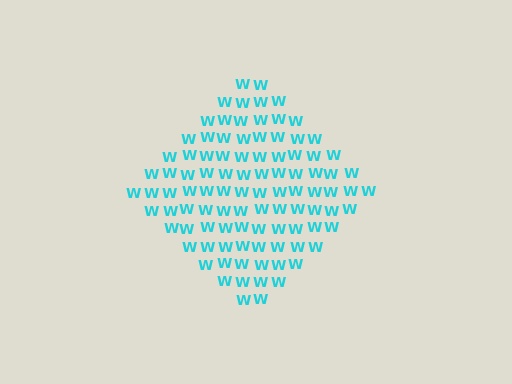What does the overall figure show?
The overall figure shows a diamond.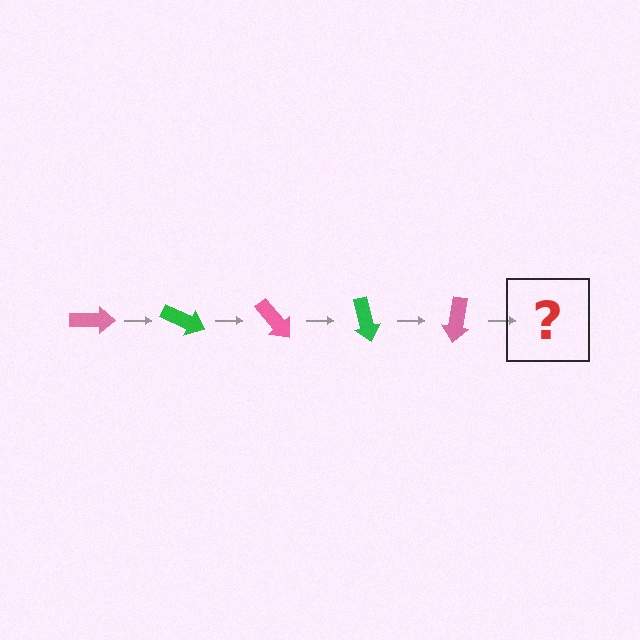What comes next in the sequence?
The next element should be a green arrow, rotated 125 degrees from the start.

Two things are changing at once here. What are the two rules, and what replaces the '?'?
The two rules are that it rotates 25 degrees each step and the color cycles through pink and green. The '?' should be a green arrow, rotated 125 degrees from the start.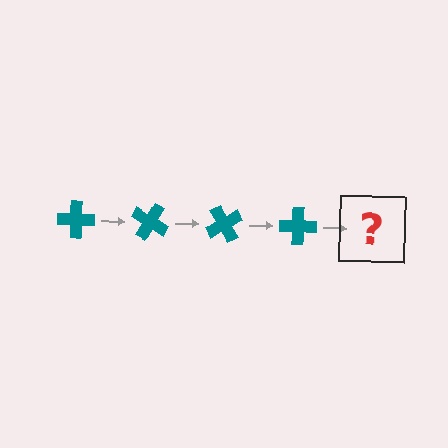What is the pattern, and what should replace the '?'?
The pattern is that the cross rotates 30 degrees each step. The '?' should be a teal cross rotated 120 degrees.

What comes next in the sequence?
The next element should be a teal cross rotated 120 degrees.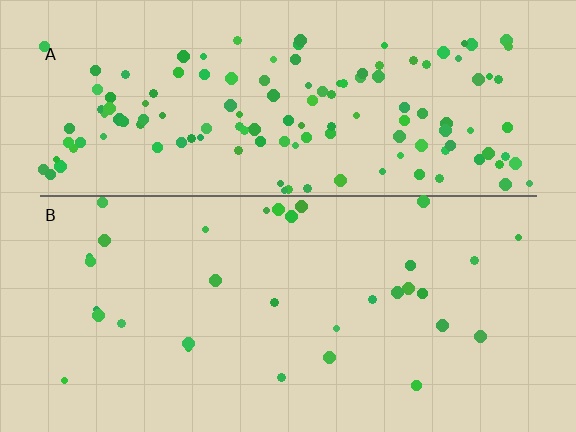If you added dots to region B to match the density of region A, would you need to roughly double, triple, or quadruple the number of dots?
Approximately quadruple.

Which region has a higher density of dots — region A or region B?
A (the top).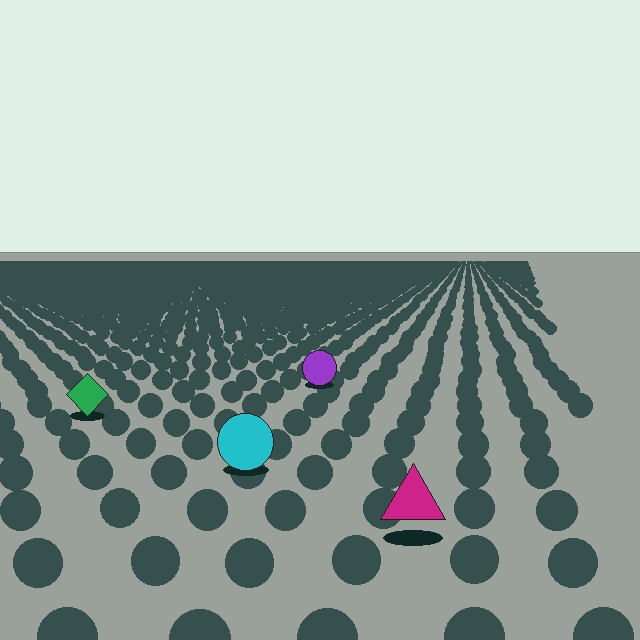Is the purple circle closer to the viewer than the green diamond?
No. The green diamond is closer — you can tell from the texture gradient: the ground texture is coarser near it.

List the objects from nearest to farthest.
From nearest to farthest: the magenta triangle, the cyan circle, the green diamond, the purple circle.